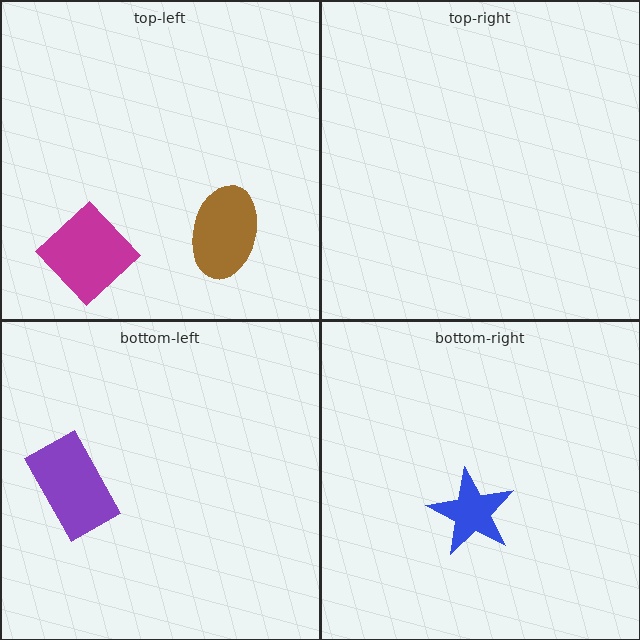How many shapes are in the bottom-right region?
1.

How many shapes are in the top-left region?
2.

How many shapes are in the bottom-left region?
1.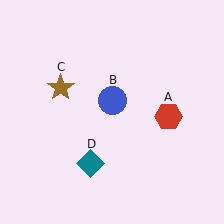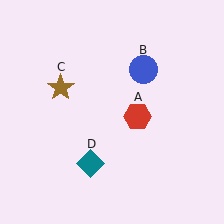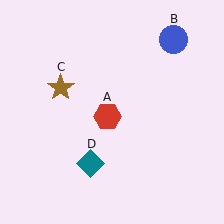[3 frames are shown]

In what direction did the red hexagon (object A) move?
The red hexagon (object A) moved left.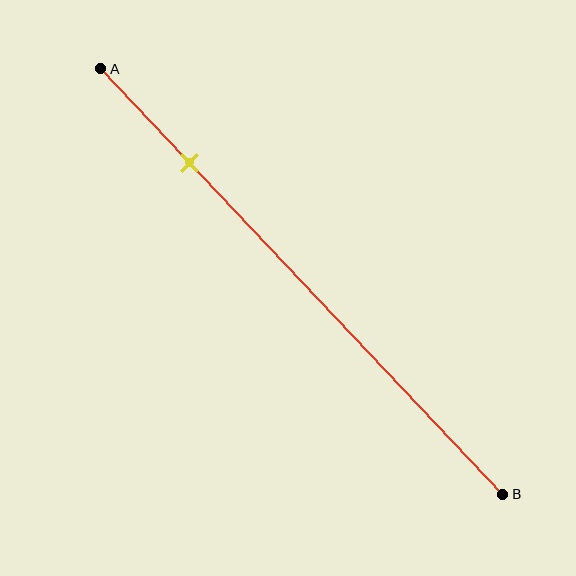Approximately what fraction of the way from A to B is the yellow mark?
The yellow mark is approximately 20% of the way from A to B.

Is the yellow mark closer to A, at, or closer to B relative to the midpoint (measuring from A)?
The yellow mark is closer to point A than the midpoint of segment AB.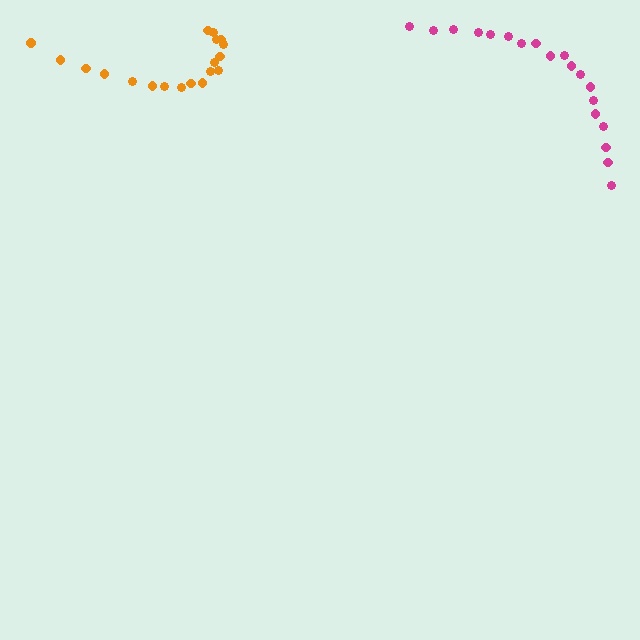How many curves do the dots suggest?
There are 2 distinct paths.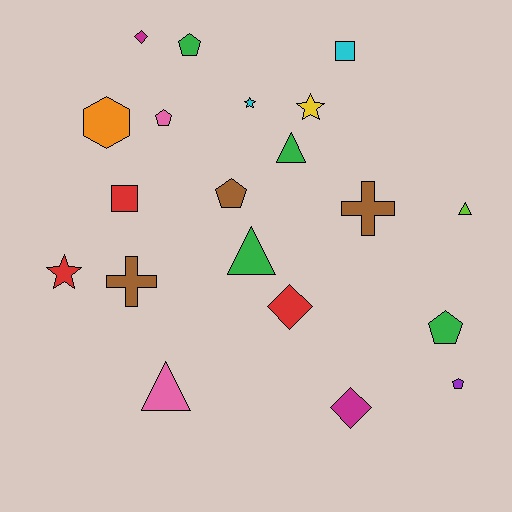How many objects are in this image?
There are 20 objects.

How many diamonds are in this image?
There are 3 diamonds.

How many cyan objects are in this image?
There are 2 cyan objects.